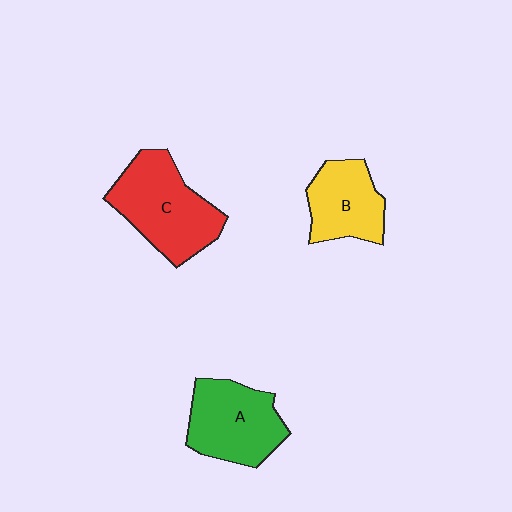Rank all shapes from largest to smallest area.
From largest to smallest: C (red), A (green), B (yellow).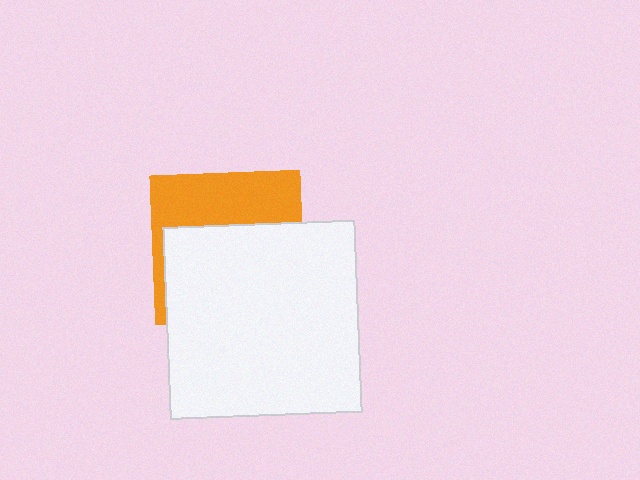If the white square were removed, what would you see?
You would see the complete orange square.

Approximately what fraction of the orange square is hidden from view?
Roughly 60% of the orange square is hidden behind the white square.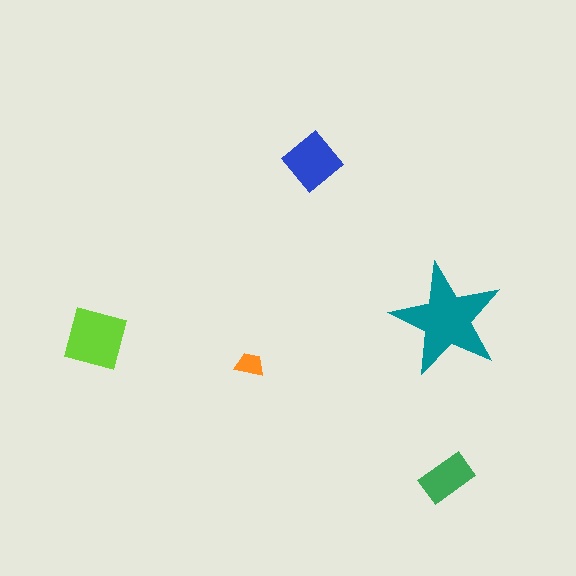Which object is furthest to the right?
The teal star is rightmost.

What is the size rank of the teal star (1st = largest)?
1st.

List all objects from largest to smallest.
The teal star, the lime square, the blue diamond, the green rectangle, the orange trapezoid.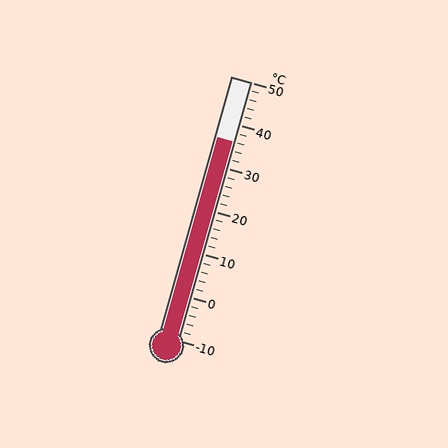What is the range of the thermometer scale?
The thermometer scale ranges from -10°C to 50°C.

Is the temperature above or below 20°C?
The temperature is above 20°C.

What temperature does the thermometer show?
The thermometer shows approximately 36°C.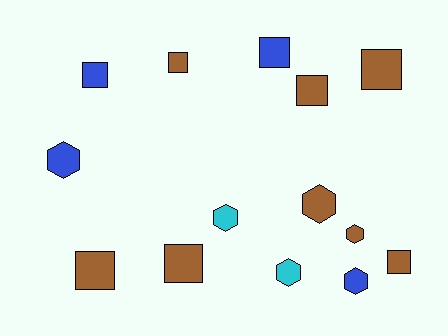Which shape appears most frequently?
Square, with 8 objects.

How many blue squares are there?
There are 2 blue squares.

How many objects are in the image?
There are 14 objects.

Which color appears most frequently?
Brown, with 8 objects.